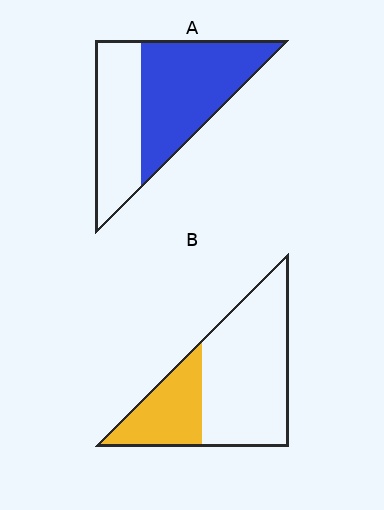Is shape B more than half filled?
No.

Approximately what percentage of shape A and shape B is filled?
A is approximately 60% and B is approximately 30%.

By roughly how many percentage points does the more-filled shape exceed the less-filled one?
By roughly 30 percentage points (A over B).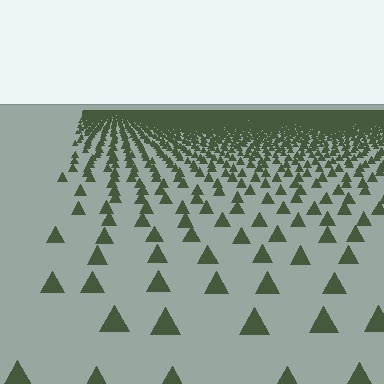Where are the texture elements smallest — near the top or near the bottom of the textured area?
Near the top.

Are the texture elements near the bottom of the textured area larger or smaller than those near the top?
Larger. Near the bottom, elements are closer to the viewer and appear at a bigger on-screen size.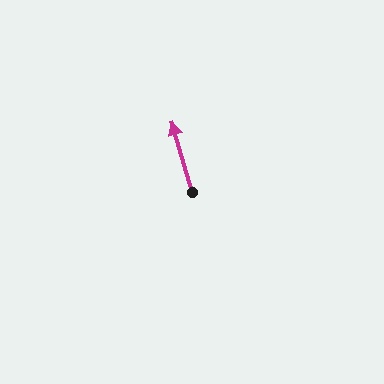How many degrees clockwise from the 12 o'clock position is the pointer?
Approximately 344 degrees.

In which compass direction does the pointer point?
North.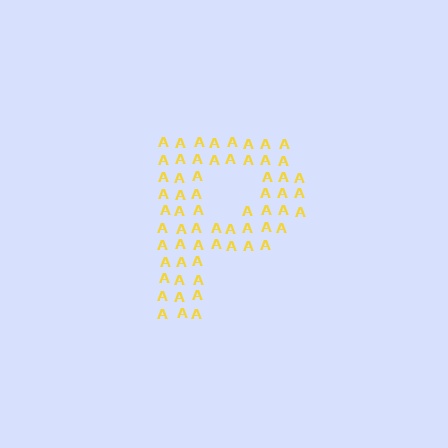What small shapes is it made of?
It is made of small letter A's.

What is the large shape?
The large shape is the letter P.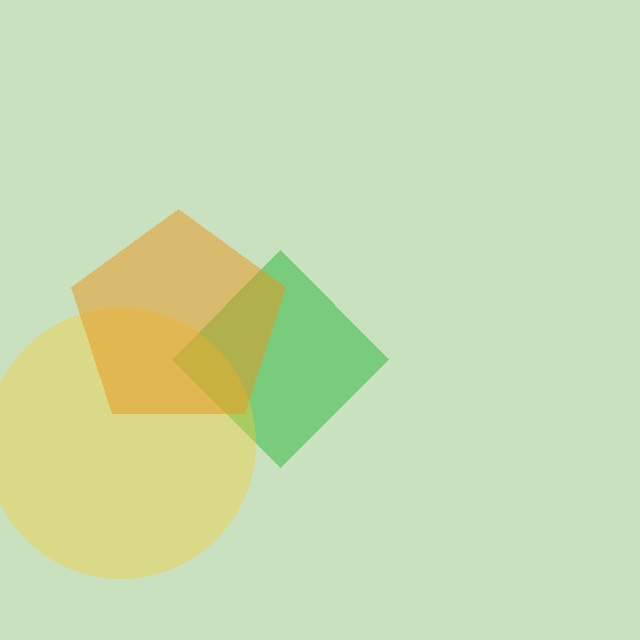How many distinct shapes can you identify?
There are 3 distinct shapes: a green diamond, a yellow circle, an orange pentagon.